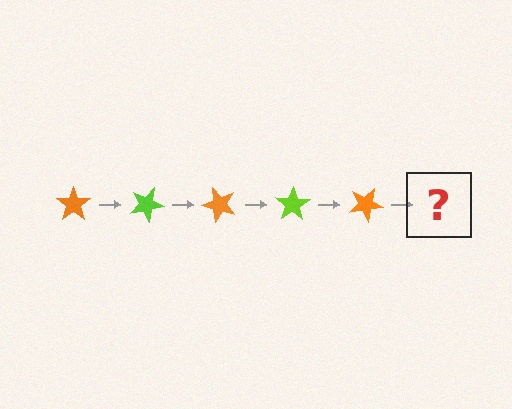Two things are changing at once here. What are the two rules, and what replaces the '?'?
The two rules are that it rotates 25 degrees each step and the color cycles through orange and lime. The '?' should be a lime star, rotated 125 degrees from the start.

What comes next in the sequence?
The next element should be a lime star, rotated 125 degrees from the start.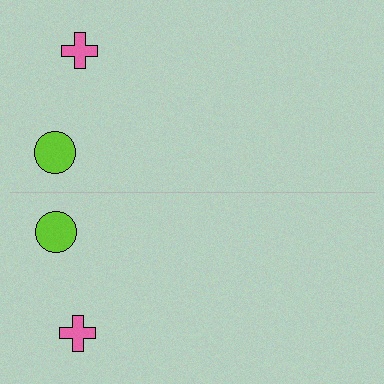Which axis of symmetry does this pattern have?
The pattern has a horizontal axis of symmetry running through the center of the image.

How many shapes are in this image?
There are 4 shapes in this image.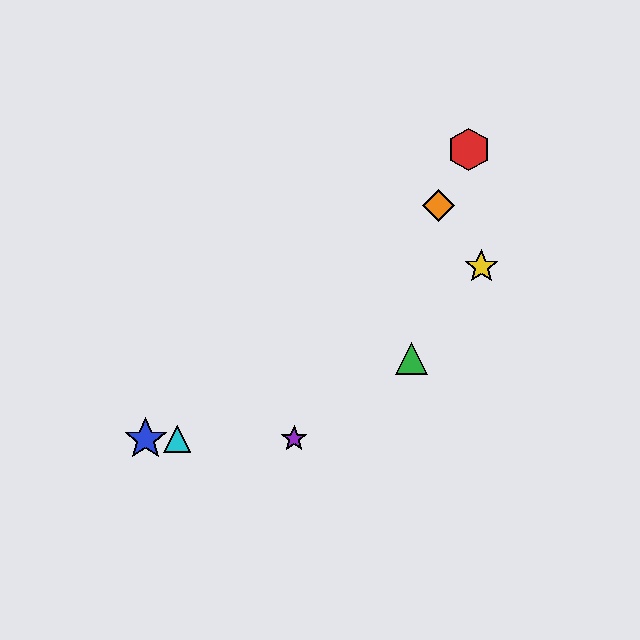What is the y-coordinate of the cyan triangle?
The cyan triangle is at y≈439.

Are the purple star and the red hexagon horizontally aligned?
No, the purple star is at y≈439 and the red hexagon is at y≈149.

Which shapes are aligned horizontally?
The blue star, the purple star, the cyan triangle are aligned horizontally.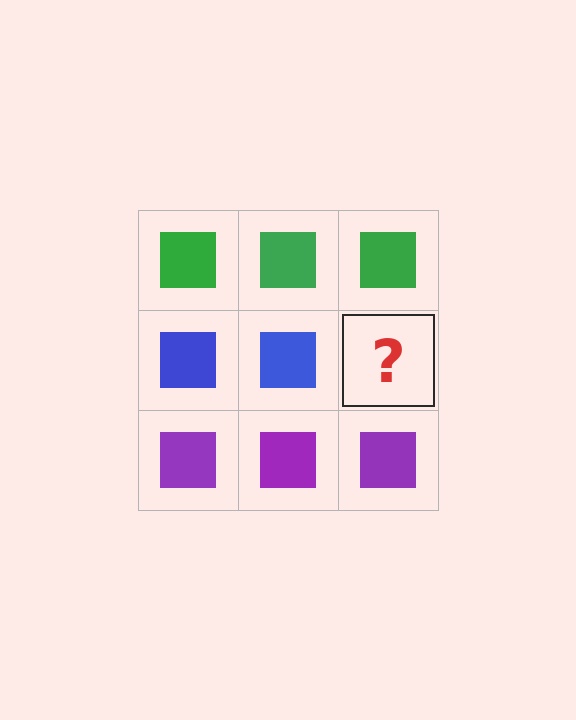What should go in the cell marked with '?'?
The missing cell should contain a blue square.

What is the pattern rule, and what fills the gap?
The rule is that each row has a consistent color. The gap should be filled with a blue square.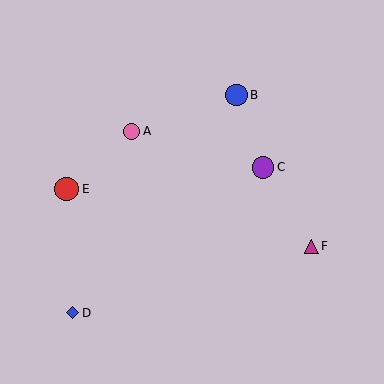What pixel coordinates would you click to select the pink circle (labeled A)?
Click at (132, 131) to select the pink circle A.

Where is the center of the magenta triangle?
The center of the magenta triangle is at (312, 246).